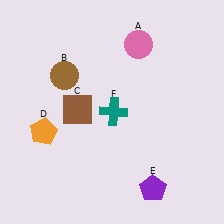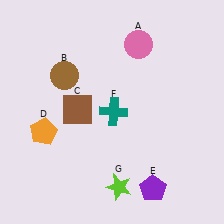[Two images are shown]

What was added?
A lime star (G) was added in Image 2.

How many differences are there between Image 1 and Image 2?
There is 1 difference between the two images.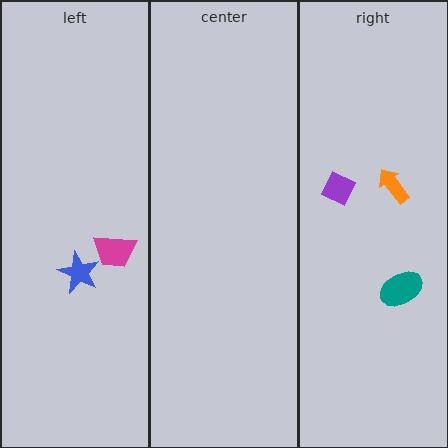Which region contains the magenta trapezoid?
The left region.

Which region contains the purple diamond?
The right region.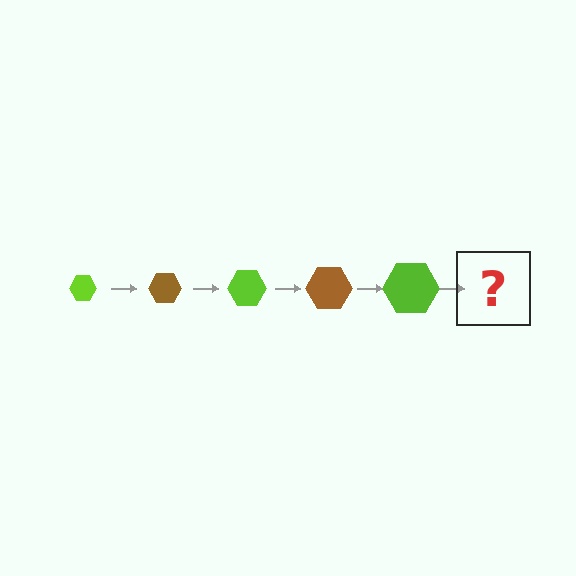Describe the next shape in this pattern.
It should be a brown hexagon, larger than the previous one.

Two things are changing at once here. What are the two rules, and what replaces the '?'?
The two rules are that the hexagon grows larger each step and the color cycles through lime and brown. The '?' should be a brown hexagon, larger than the previous one.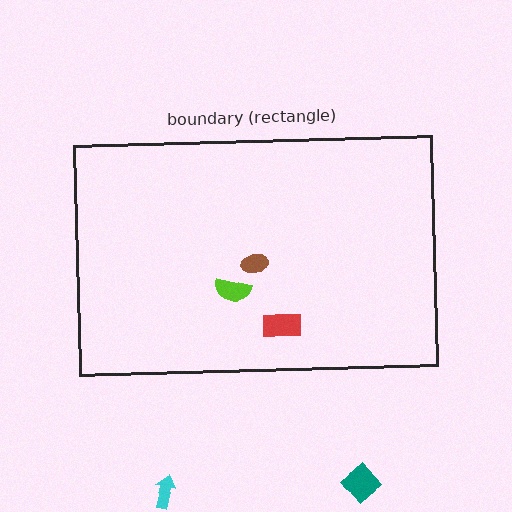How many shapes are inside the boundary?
3 inside, 2 outside.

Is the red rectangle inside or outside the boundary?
Inside.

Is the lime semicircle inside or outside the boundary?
Inside.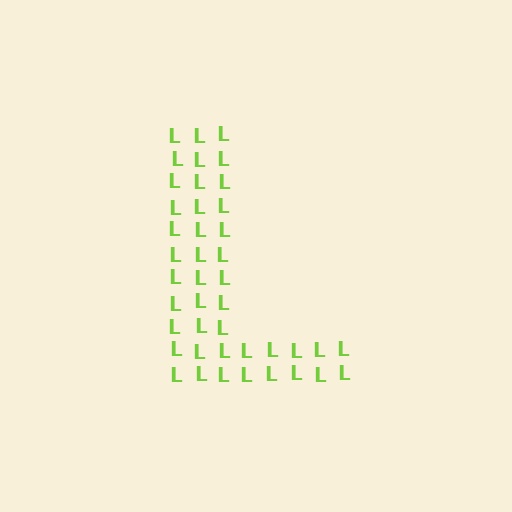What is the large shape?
The large shape is the letter L.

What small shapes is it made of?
It is made of small letter L's.